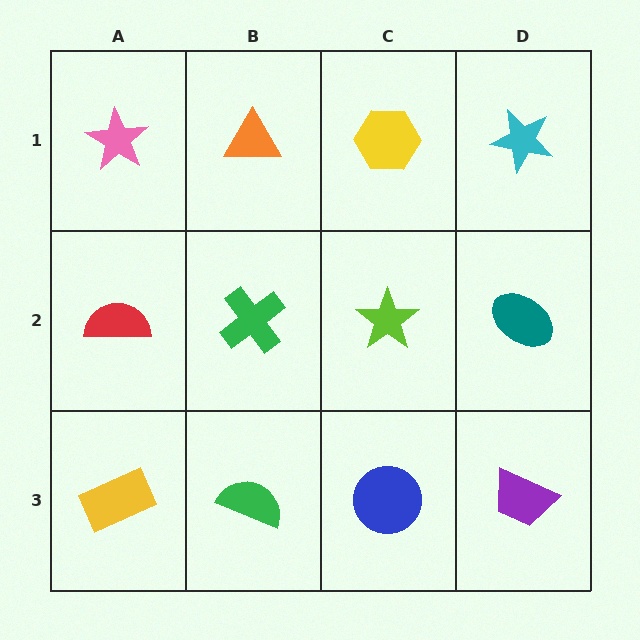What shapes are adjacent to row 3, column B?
A green cross (row 2, column B), a yellow rectangle (row 3, column A), a blue circle (row 3, column C).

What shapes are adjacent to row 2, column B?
An orange triangle (row 1, column B), a green semicircle (row 3, column B), a red semicircle (row 2, column A), a lime star (row 2, column C).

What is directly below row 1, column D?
A teal ellipse.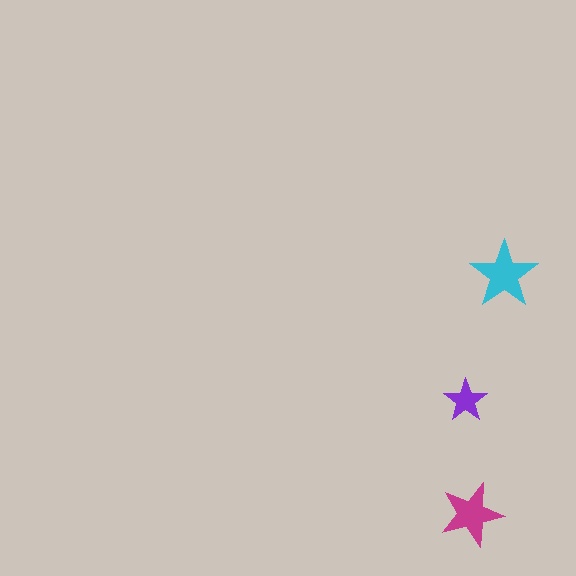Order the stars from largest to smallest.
the cyan one, the magenta one, the purple one.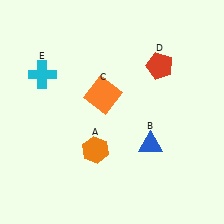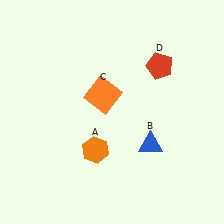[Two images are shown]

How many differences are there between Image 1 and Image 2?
There is 1 difference between the two images.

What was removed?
The cyan cross (E) was removed in Image 2.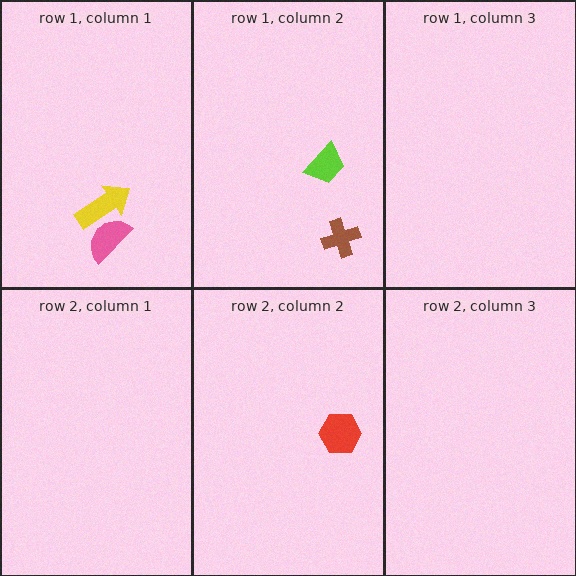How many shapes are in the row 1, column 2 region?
2.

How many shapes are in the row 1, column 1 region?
2.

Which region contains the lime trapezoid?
The row 1, column 2 region.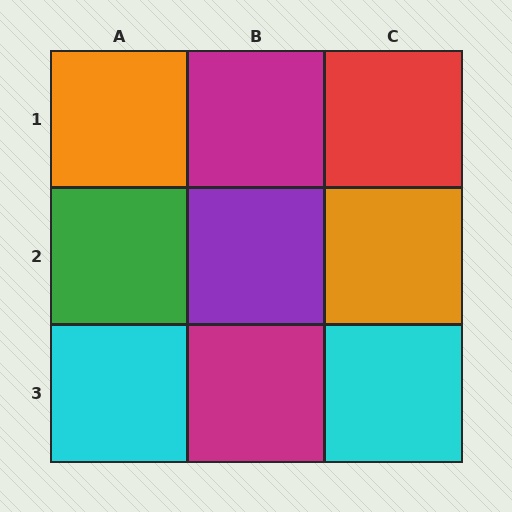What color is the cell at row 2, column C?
Orange.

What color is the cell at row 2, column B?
Purple.